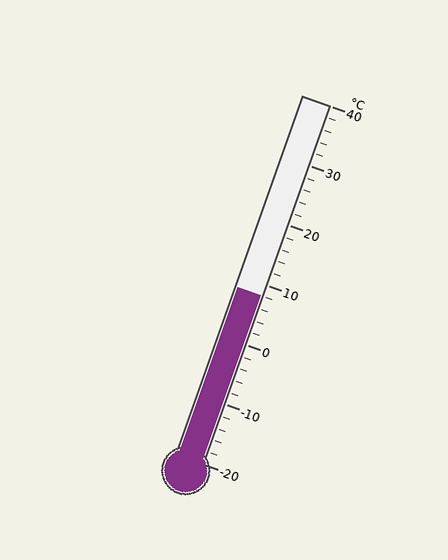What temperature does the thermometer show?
The thermometer shows approximately 8°C.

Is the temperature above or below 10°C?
The temperature is below 10°C.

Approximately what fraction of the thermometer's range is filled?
The thermometer is filled to approximately 45% of its range.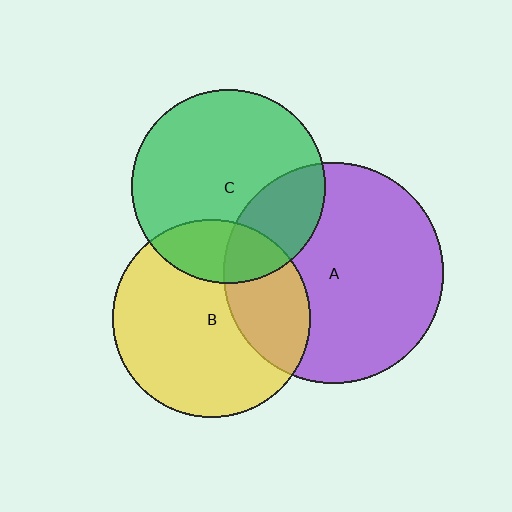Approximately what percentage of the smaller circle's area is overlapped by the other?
Approximately 25%.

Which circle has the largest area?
Circle A (purple).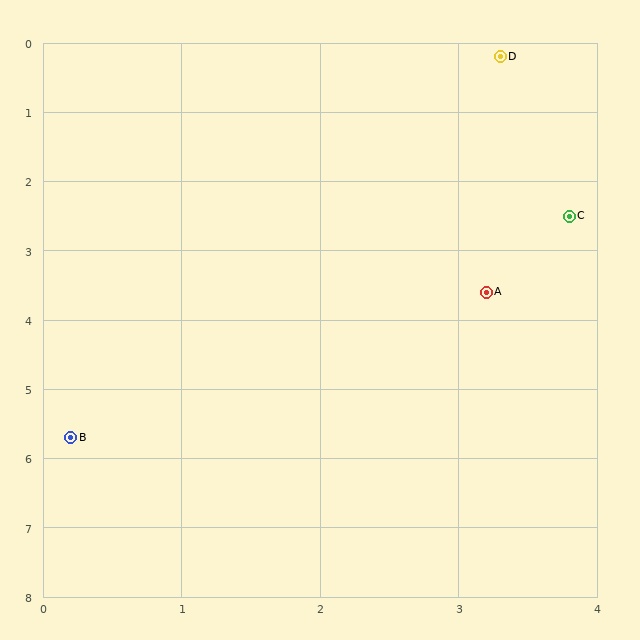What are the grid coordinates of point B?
Point B is at approximately (0.2, 5.7).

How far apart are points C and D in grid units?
Points C and D are about 2.4 grid units apart.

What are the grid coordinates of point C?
Point C is at approximately (3.8, 2.5).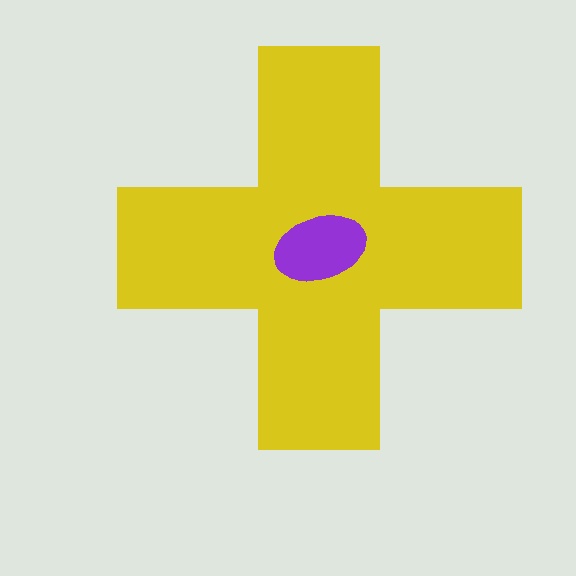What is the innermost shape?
The purple ellipse.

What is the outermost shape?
The yellow cross.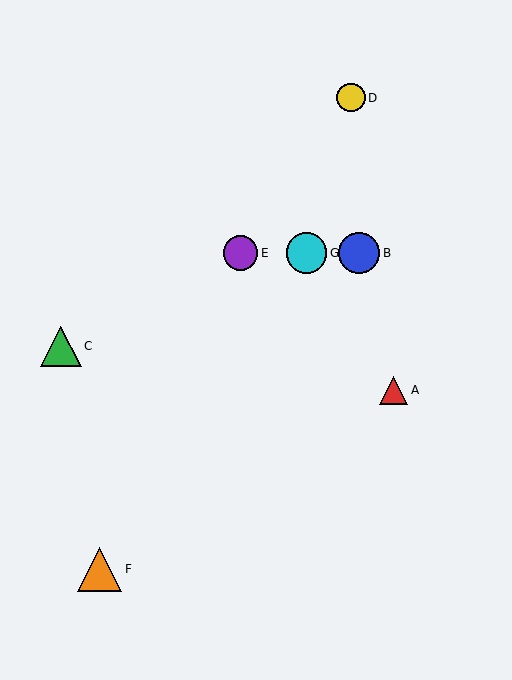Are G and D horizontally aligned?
No, G is at y≈253 and D is at y≈98.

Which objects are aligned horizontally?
Objects B, E, G are aligned horizontally.